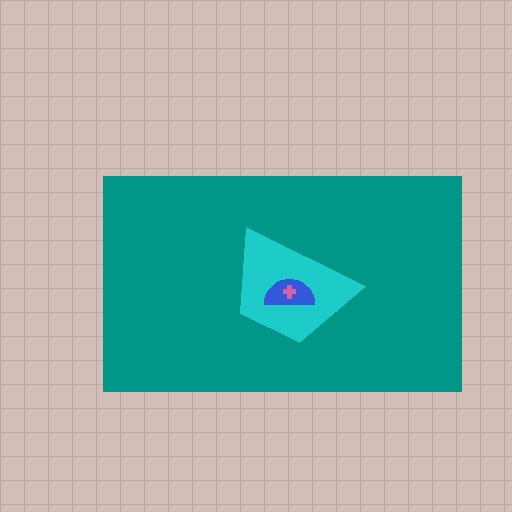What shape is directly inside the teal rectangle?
The cyan trapezoid.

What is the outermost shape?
The teal rectangle.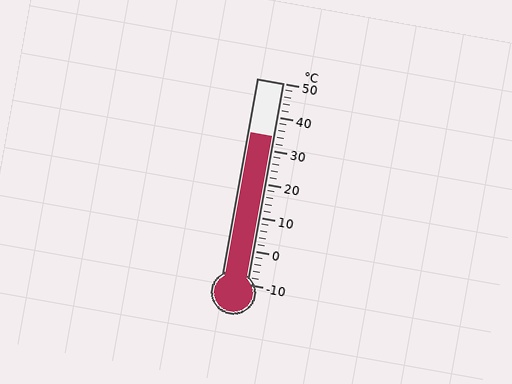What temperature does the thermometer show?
The thermometer shows approximately 34°C.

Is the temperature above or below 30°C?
The temperature is above 30°C.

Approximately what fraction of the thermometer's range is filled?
The thermometer is filled to approximately 75% of its range.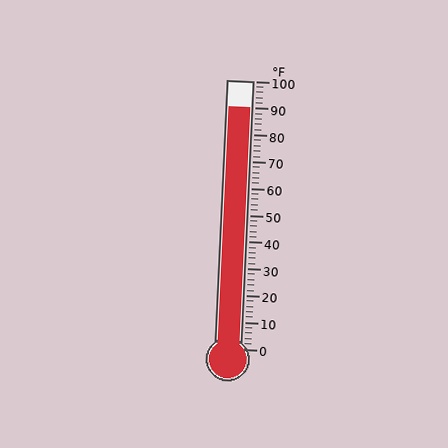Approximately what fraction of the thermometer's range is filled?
The thermometer is filled to approximately 90% of its range.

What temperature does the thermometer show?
The thermometer shows approximately 90°F.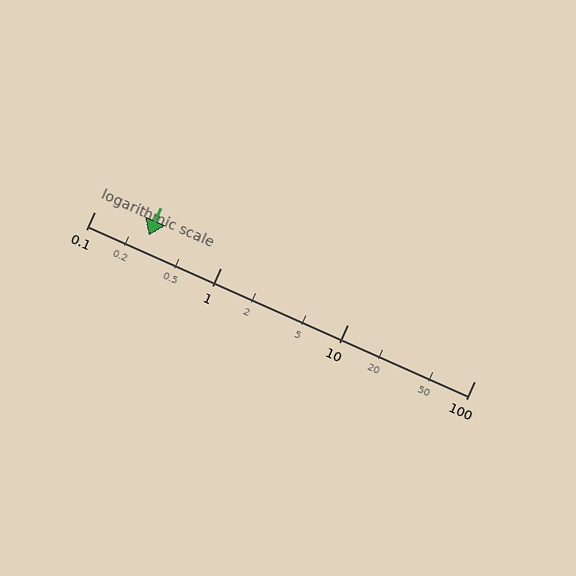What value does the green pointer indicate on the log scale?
The pointer indicates approximately 0.27.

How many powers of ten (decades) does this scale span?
The scale spans 3 decades, from 0.1 to 100.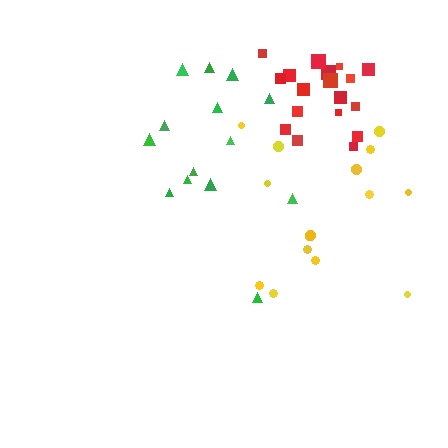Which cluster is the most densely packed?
Red.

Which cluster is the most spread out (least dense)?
Yellow.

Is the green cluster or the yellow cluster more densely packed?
Green.